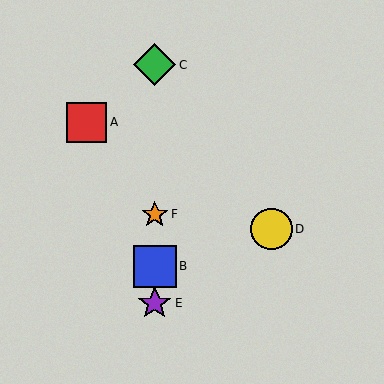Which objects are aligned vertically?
Objects B, C, E, F are aligned vertically.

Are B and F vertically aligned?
Yes, both are at x≈155.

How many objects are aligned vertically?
4 objects (B, C, E, F) are aligned vertically.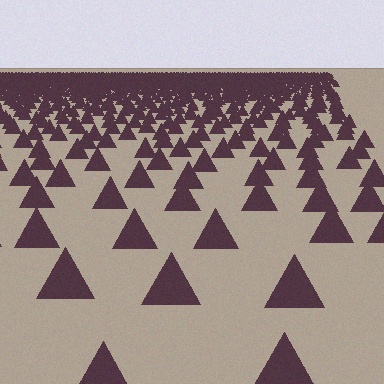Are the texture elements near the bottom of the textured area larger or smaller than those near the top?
Larger. Near the bottom, elements are closer to the viewer and appear at a bigger on-screen size.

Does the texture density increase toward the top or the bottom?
Density increases toward the top.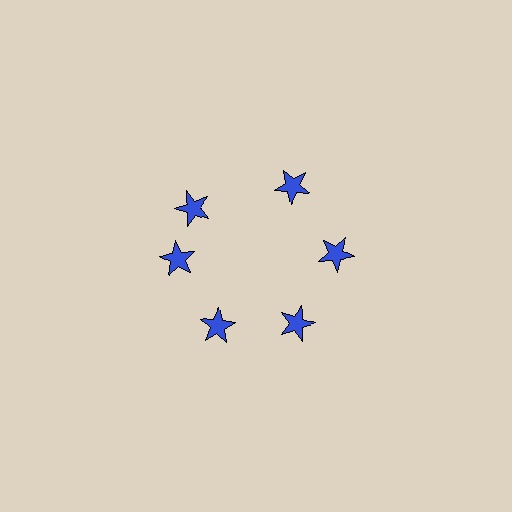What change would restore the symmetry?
The symmetry would be restored by rotating it back into even spacing with its neighbors so that all 6 stars sit at equal angles and equal distance from the center.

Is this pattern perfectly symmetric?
No. The 6 blue stars are arranged in a ring, but one element near the 11 o'clock position is rotated out of alignment along the ring, breaking the 6-fold rotational symmetry.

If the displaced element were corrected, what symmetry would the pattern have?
It would have 6-fold rotational symmetry — the pattern would map onto itself every 60 degrees.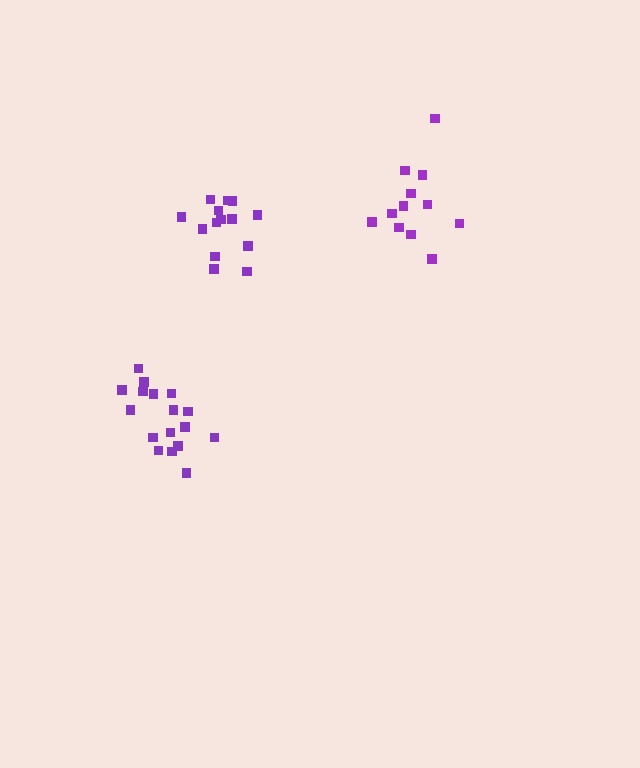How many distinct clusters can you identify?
There are 3 distinct clusters.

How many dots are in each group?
Group 1: 17 dots, Group 2: 12 dots, Group 3: 14 dots (43 total).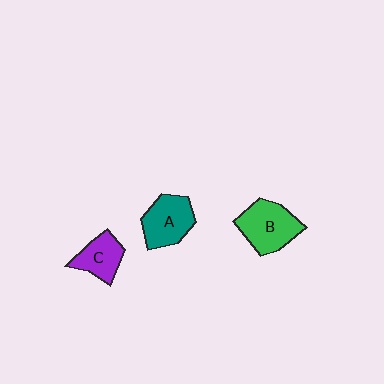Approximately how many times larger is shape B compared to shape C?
Approximately 1.5 times.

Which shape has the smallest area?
Shape C (purple).